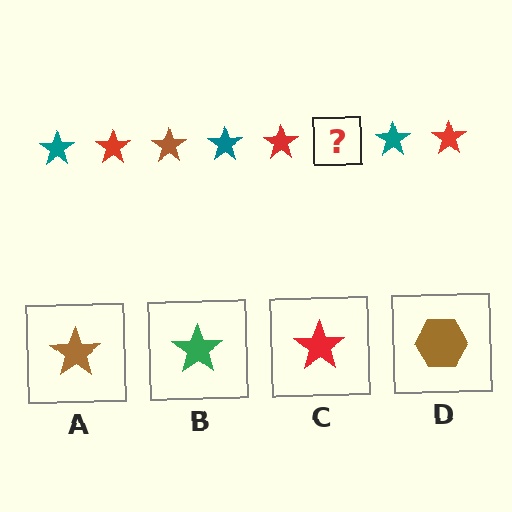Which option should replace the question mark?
Option A.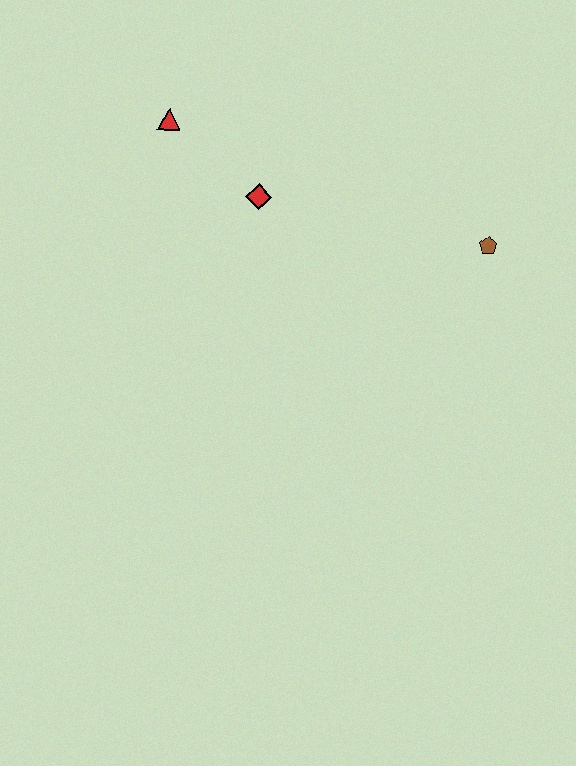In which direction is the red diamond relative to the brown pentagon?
The red diamond is to the left of the brown pentagon.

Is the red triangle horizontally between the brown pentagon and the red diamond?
No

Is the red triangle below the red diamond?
No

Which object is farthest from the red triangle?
The brown pentagon is farthest from the red triangle.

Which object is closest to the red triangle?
The red diamond is closest to the red triangle.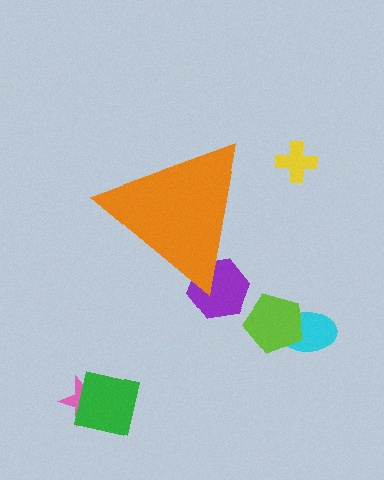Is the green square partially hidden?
No, the green square is fully visible.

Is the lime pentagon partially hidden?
No, the lime pentagon is fully visible.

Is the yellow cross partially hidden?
No, the yellow cross is fully visible.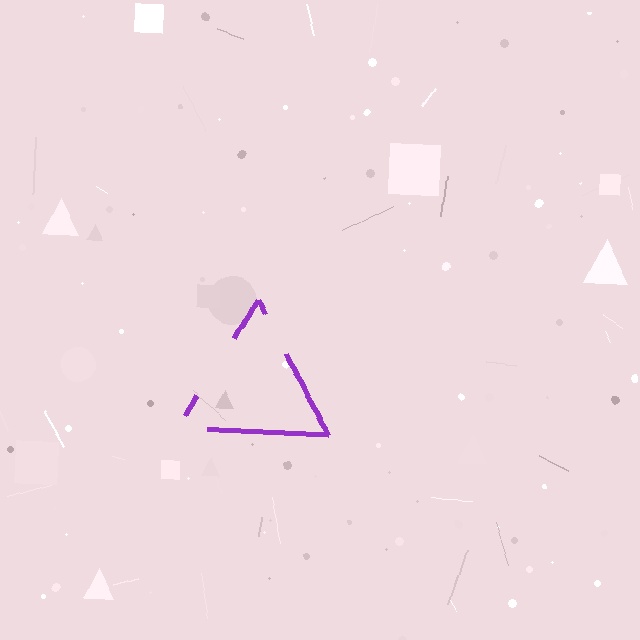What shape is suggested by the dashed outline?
The dashed outline suggests a triangle.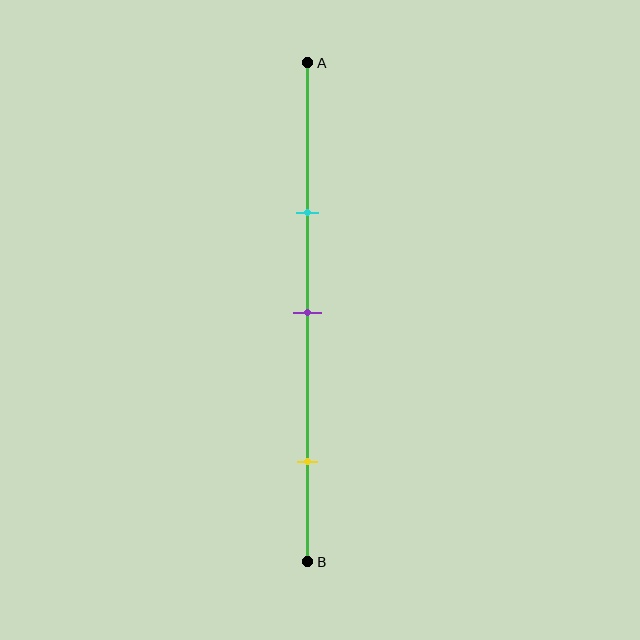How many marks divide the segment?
There are 3 marks dividing the segment.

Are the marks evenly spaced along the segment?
No, the marks are not evenly spaced.